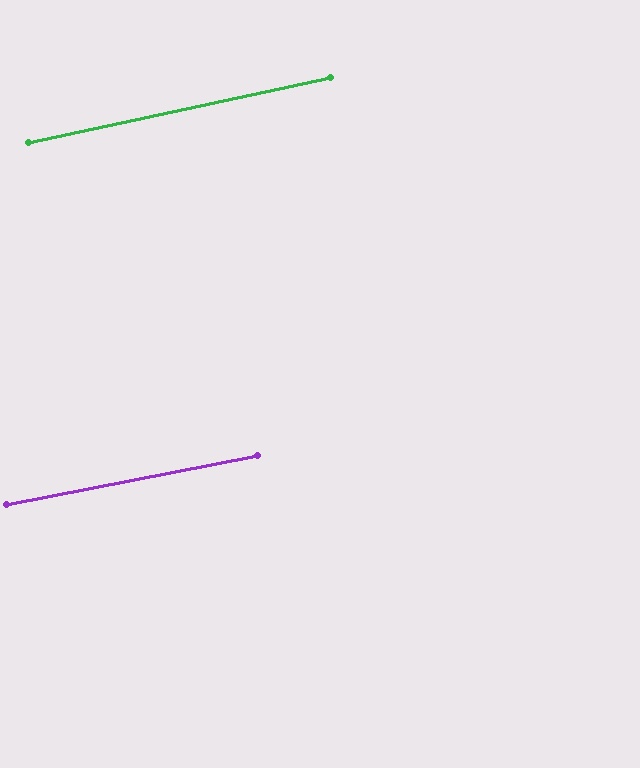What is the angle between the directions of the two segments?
Approximately 1 degree.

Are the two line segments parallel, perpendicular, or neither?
Parallel — their directions differ by only 1.0°.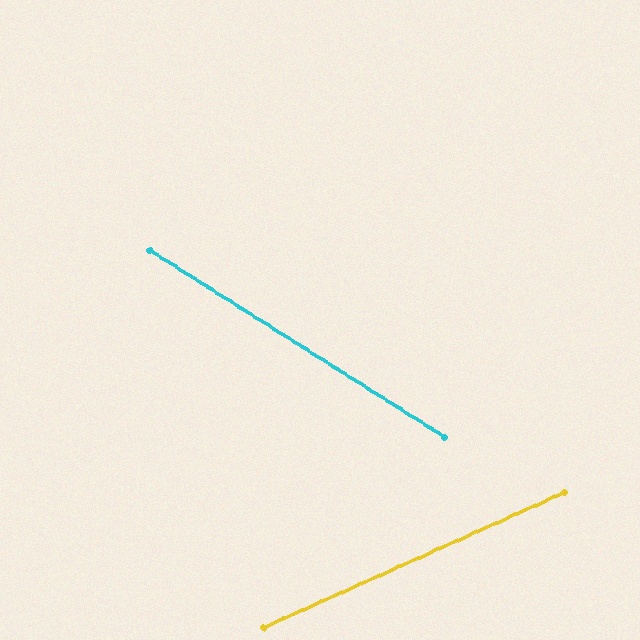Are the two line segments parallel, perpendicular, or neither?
Neither parallel nor perpendicular — they differ by about 57°.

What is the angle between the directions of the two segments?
Approximately 57 degrees.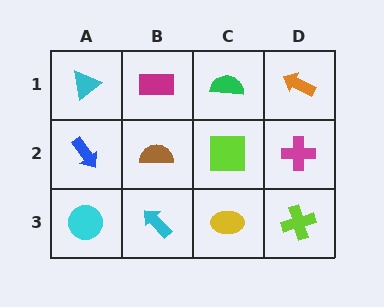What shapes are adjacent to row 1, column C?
A lime square (row 2, column C), a magenta rectangle (row 1, column B), an orange arrow (row 1, column D).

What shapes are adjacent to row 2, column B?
A magenta rectangle (row 1, column B), a cyan arrow (row 3, column B), a blue arrow (row 2, column A), a lime square (row 2, column C).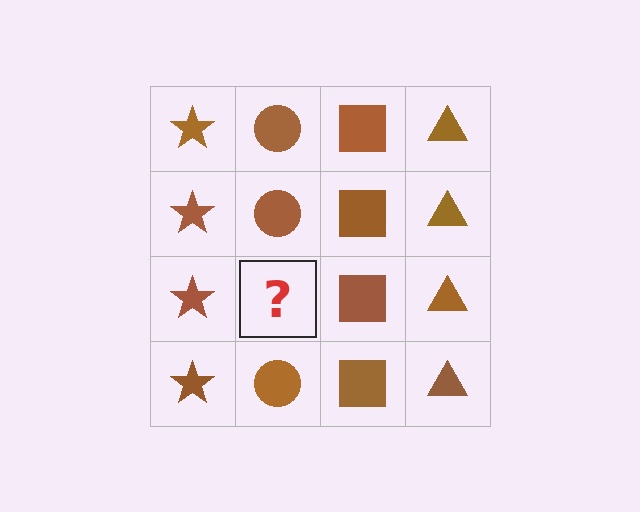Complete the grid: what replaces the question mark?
The question mark should be replaced with a brown circle.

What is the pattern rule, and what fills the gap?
The rule is that each column has a consistent shape. The gap should be filled with a brown circle.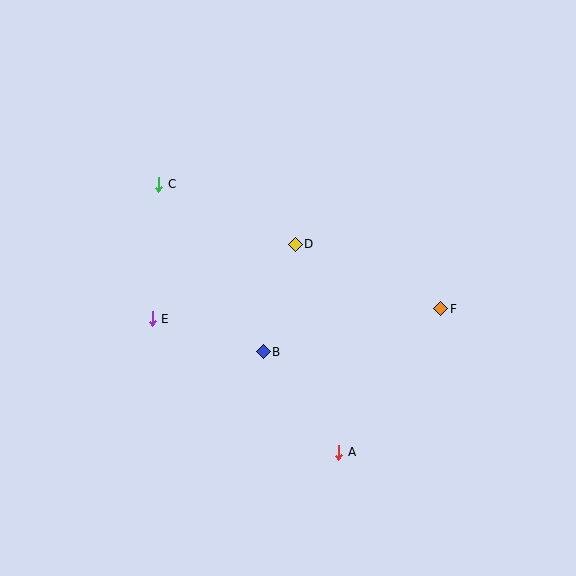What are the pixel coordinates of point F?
Point F is at (441, 309).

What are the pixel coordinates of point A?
Point A is at (339, 452).